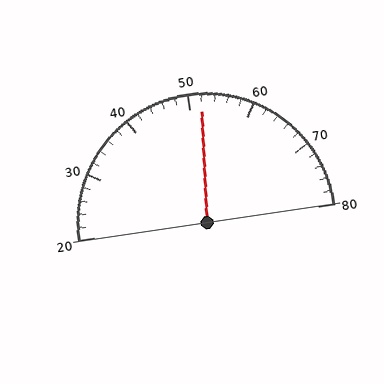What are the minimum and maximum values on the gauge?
The gauge ranges from 20 to 80.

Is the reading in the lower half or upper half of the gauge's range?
The reading is in the upper half of the range (20 to 80).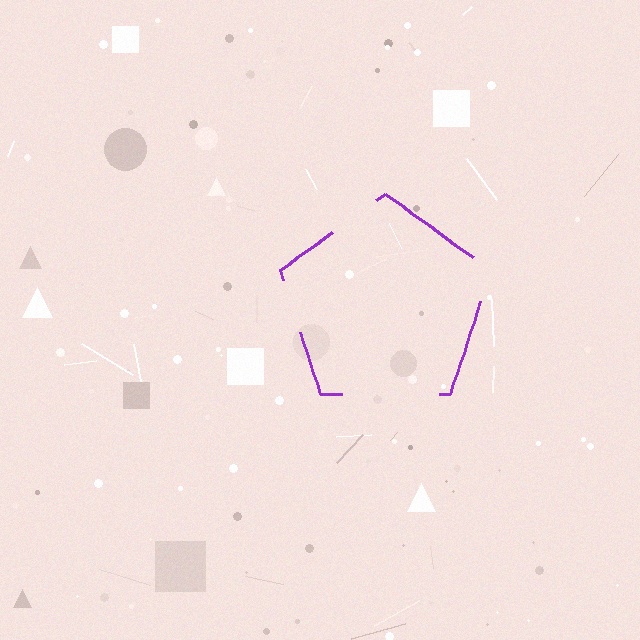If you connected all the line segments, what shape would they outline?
They would outline a pentagon.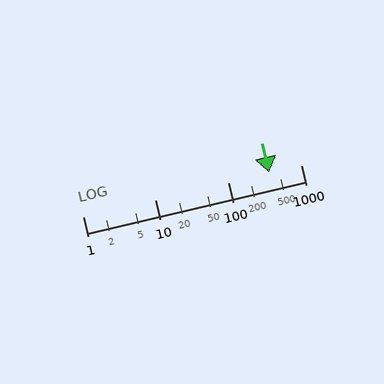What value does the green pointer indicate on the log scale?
The pointer indicates approximately 370.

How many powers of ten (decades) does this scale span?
The scale spans 3 decades, from 1 to 1000.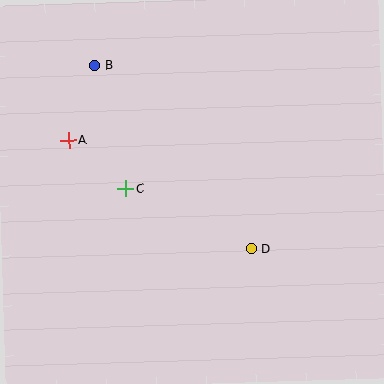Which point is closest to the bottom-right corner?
Point D is closest to the bottom-right corner.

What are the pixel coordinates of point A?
Point A is at (69, 140).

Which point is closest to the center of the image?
Point C at (126, 189) is closest to the center.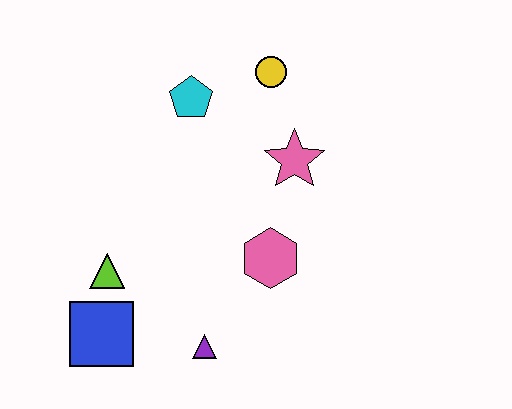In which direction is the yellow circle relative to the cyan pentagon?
The yellow circle is to the right of the cyan pentagon.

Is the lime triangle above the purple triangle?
Yes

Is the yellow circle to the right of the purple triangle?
Yes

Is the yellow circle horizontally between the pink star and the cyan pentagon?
Yes